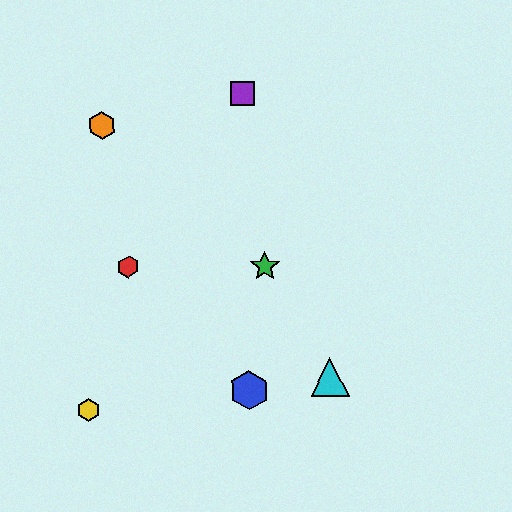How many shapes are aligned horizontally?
2 shapes (the red hexagon, the green star) are aligned horizontally.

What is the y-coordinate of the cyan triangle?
The cyan triangle is at y≈377.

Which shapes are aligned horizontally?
The red hexagon, the green star are aligned horizontally.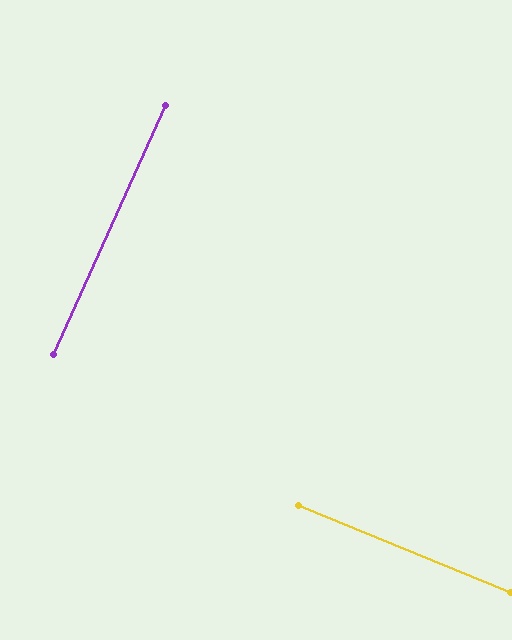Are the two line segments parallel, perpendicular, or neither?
Perpendicular — they meet at approximately 88°.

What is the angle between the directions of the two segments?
Approximately 88 degrees.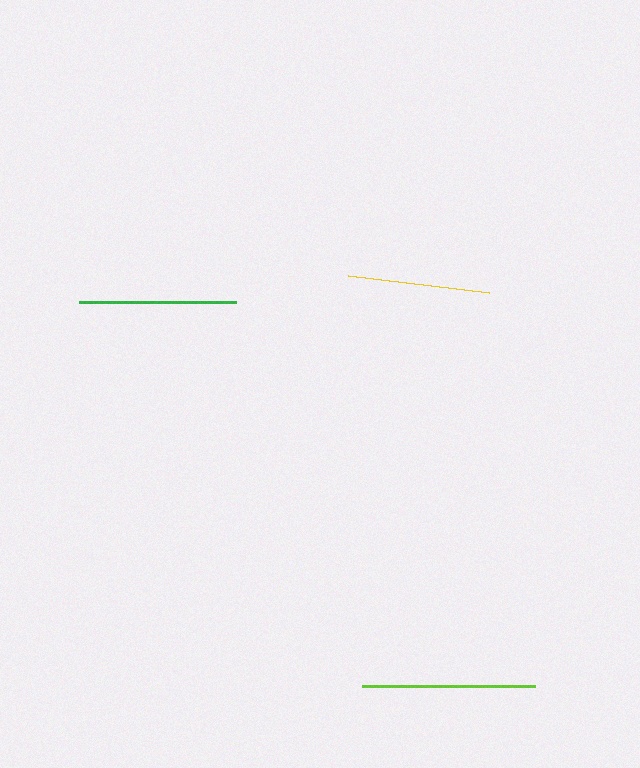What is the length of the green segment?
The green segment is approximately 157 pixels long.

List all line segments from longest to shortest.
From longest to shortest: lime, green, yellow.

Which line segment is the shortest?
The yellow line is the shortest at approximately 142 pixels.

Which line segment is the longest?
The lime line is the longest at approximately 173 pixels.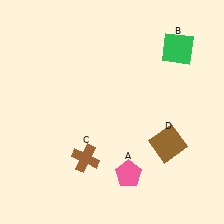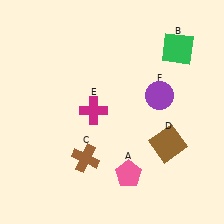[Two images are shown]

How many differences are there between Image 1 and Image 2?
There are 2 differences between the two images.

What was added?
A magenta cross (E), a purple circle (F) were added in Image 2.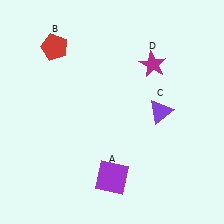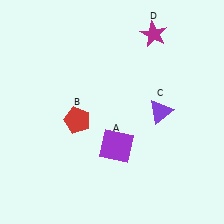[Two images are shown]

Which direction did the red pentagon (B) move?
The red pentagon (B) moved down.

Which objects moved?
The objects that moved are: the purple square (A), the red pentagon (B), the magenta star (D).